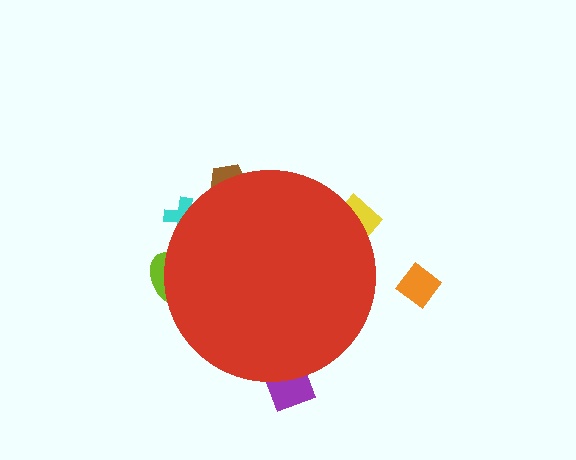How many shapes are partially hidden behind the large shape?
5 shapes are partially hidden.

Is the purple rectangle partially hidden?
Yes, the purple rectangle is partially hidden behind the red circle.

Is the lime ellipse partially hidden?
Yes, the lime ellipse is partially hidden behind the red circle.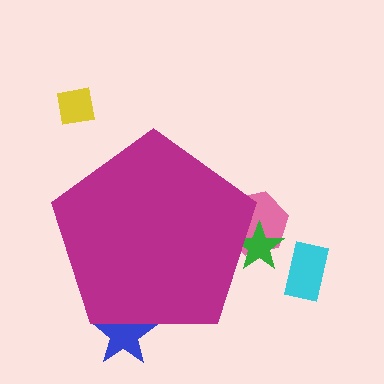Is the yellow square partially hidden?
No, the yellow square is fully visible.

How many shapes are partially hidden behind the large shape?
3 shapes are partially hidden.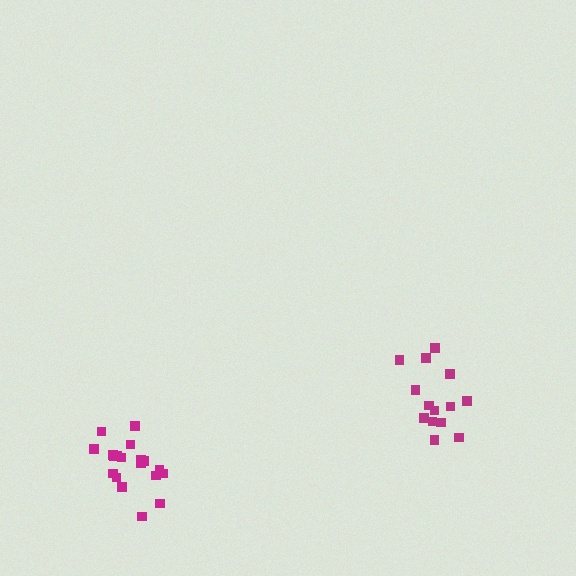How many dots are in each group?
Group 1: 14 dots, Group 2: 19 dots (33 total).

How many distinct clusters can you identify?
There are 2 distinct clusters.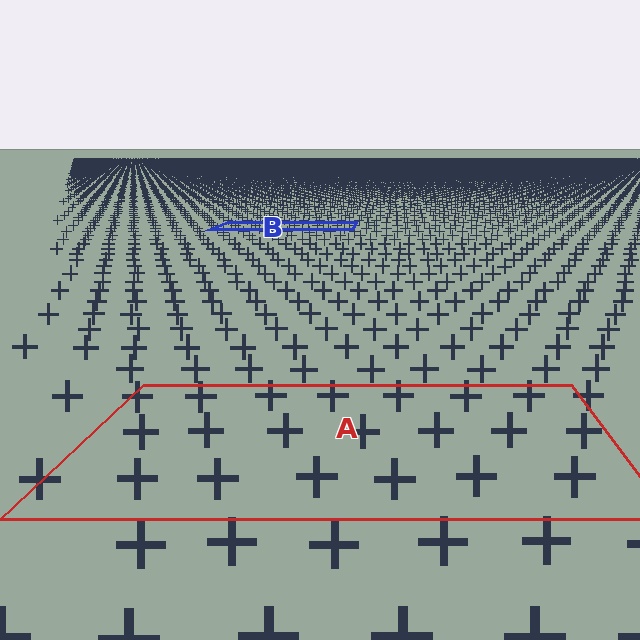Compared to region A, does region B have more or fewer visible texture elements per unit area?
Region B has more texture elements per unit area — they are packed more densely because it is farther away.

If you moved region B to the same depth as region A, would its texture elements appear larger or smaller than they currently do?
They would appear larger. At a closer depth, the same texture elements are projected at a bigger on-screen size.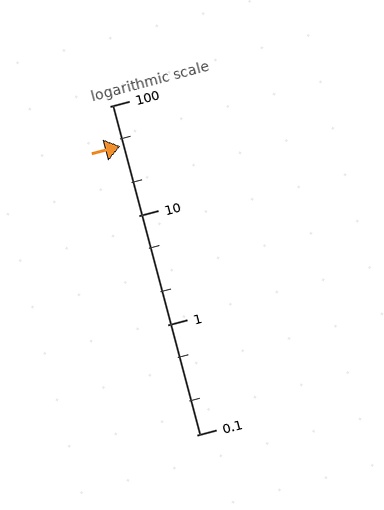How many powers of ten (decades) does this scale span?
The scale spans 3 decades, from 0.1 to 100.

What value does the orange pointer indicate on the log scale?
The pointer indicates approximately 43.